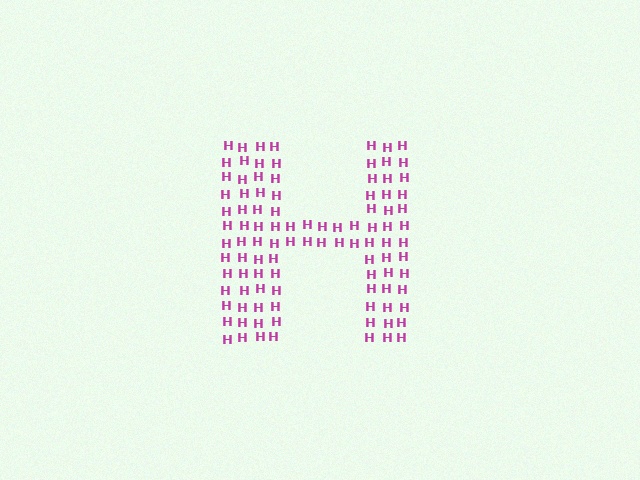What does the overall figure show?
The overall figure shows the letter H.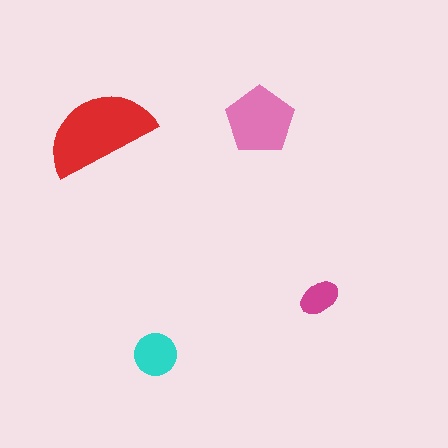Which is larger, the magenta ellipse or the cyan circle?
The cyan circle.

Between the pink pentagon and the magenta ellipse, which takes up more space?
The pink pentagon.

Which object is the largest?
The red semicircle.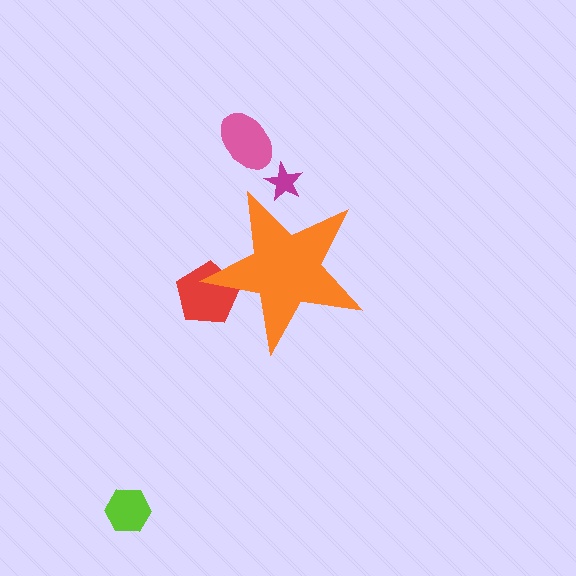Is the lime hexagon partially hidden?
No, the lime hexagon is fully visible.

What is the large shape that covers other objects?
An orange star.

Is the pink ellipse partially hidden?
No, the pink ellipse is fully visible.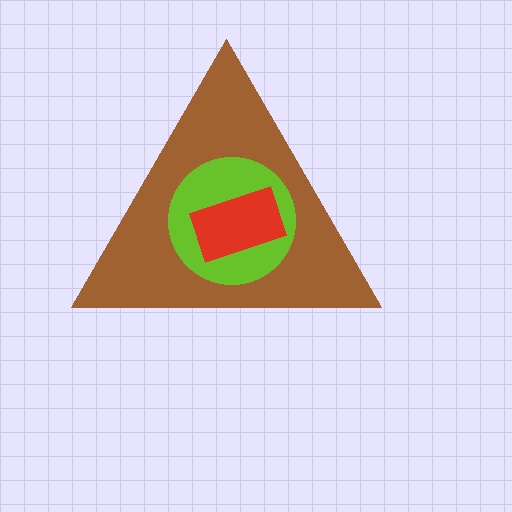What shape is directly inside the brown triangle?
The lime circle.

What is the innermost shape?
The red rectangle.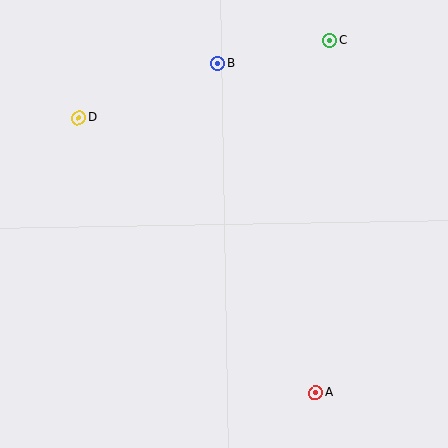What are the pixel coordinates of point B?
Point B is at (218, 63).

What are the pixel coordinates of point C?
Point C is at (330, 40).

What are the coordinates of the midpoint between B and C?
The midpoint between B and C is at (274, 52).